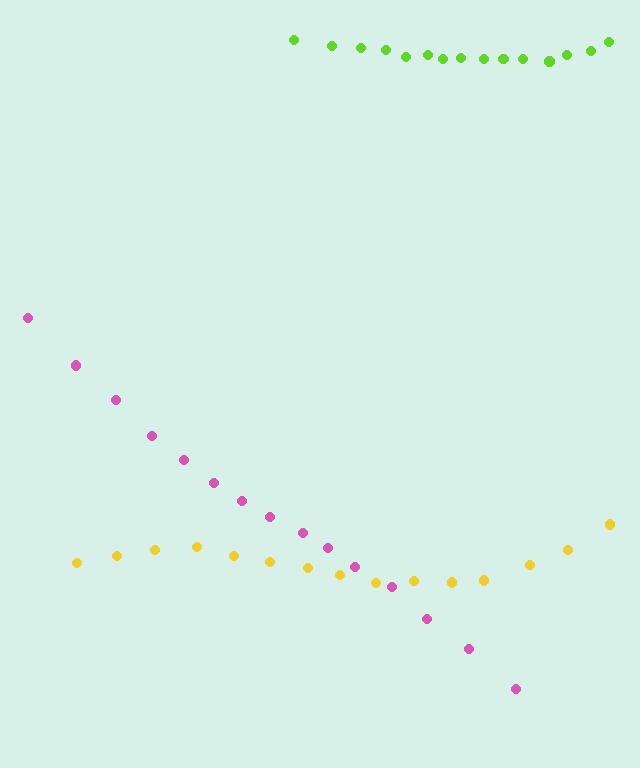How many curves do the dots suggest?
There are 3 distinct paths.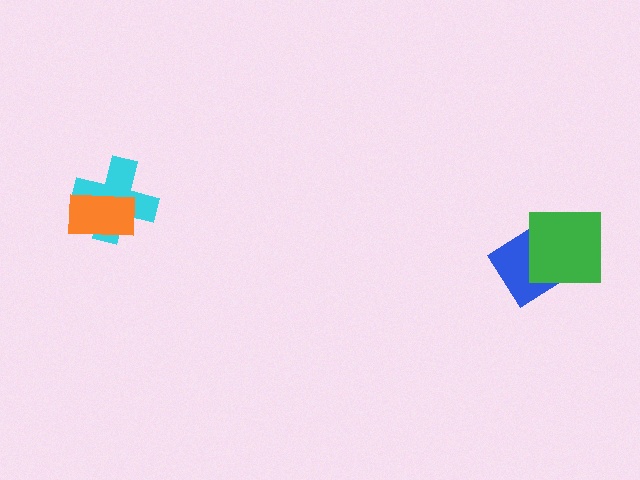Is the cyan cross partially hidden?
Yes, it is partially covered by another shape.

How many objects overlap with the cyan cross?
1 object overlaps with the cyan cross.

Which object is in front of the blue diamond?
The green square is in front of the blue diamond.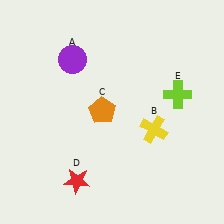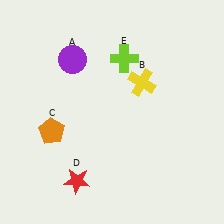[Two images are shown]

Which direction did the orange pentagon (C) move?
The orange pentagon (C) moved left.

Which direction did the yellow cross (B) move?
The yellow cross (B) moved up.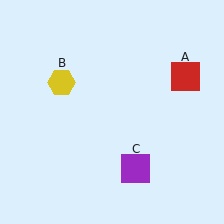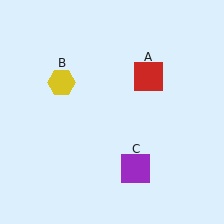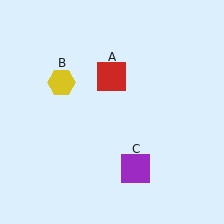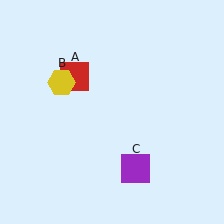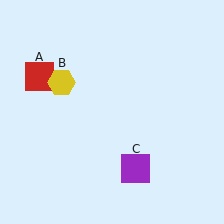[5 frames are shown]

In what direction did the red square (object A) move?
The red square (object A) moved left.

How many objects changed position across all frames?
1 object changed position: red square (object A).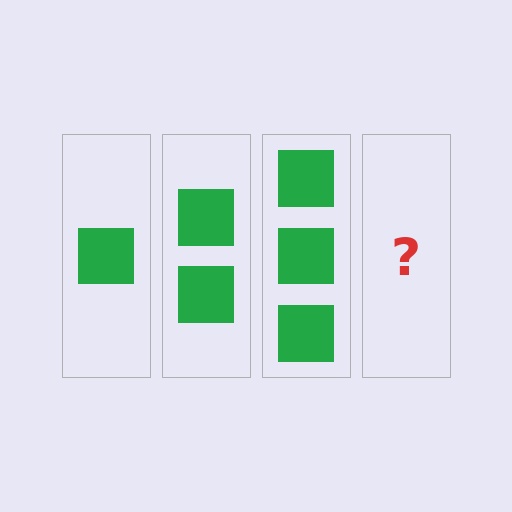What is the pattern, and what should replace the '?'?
The pattern is that each step adds one more square. The '?' should be 4 squares.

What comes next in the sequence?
The next element should be 4 squares.